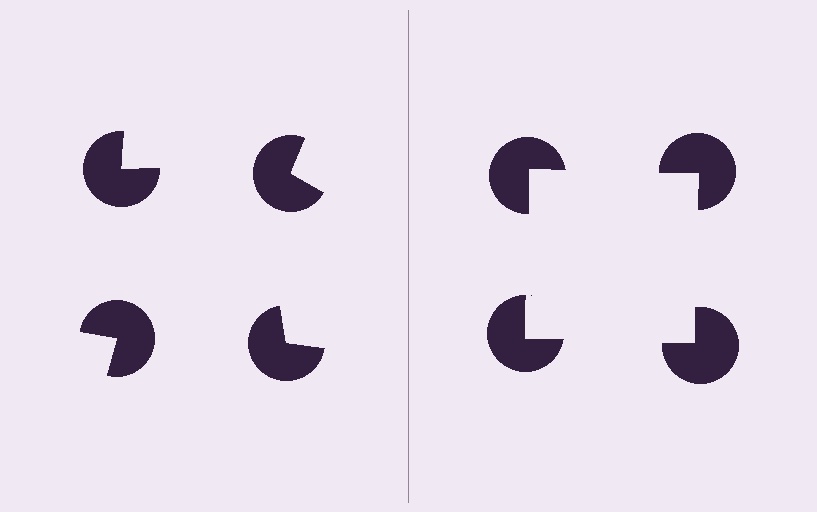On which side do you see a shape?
An illusory square appears on the right side. On the left side the wedge cuts are rotated, so no coherent shape forms.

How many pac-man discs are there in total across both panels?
8 — 4 on each side.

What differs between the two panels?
The pac-man discs are positioned identically on both sides; only the wedge orientations differ. On the right they align to a square; on the left they are misaligned.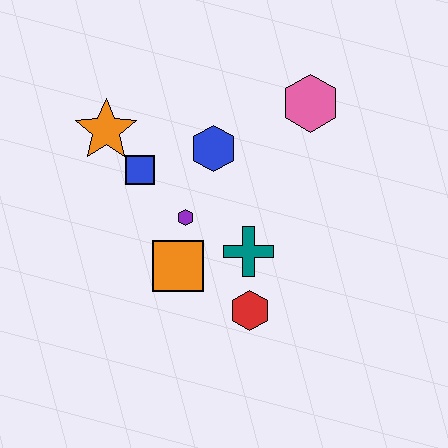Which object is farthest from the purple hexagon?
The pink hexagon is farthest from the purple hexagon.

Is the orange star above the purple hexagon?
Yes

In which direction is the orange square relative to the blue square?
The orange square is below the blue square.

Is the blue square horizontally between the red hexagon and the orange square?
No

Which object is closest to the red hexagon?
The teal cross is closest to the red hexagon.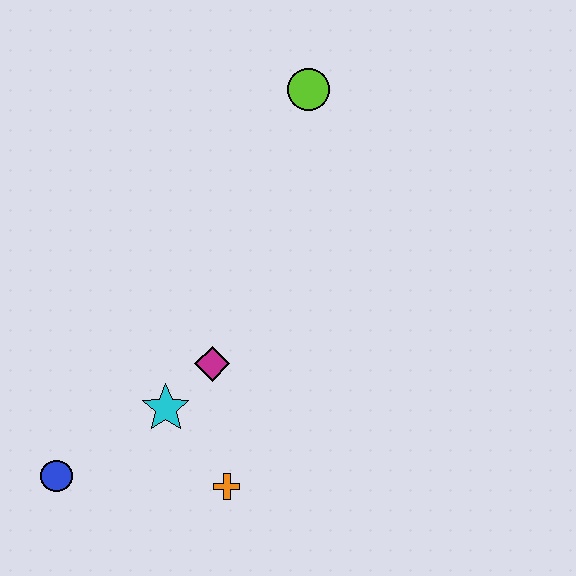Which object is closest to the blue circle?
The cyan star is closest to the blue circle.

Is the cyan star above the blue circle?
Yes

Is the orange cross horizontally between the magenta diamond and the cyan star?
No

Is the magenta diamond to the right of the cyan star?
Yes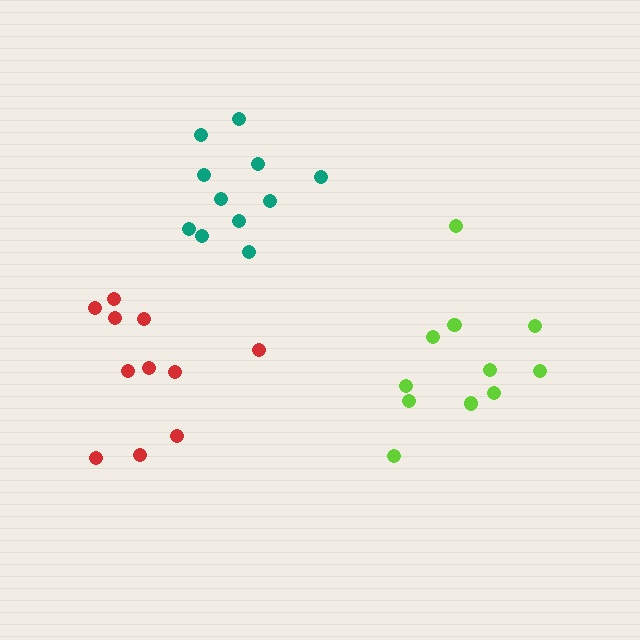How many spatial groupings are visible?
There are 3 spatial groupings.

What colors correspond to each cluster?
The clusters are colored: lime, teal, red.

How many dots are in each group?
Group 1: 11 dots, Group 2: 11 dots, Group 3: 11 dots (33 total).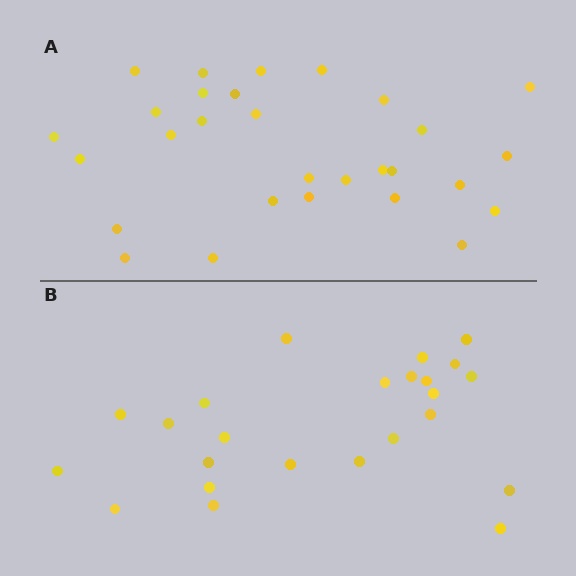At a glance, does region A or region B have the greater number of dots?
Region A (the top region) has more dots.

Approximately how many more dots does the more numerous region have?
Region A has about 5 more dots than region B.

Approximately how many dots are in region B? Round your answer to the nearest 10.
About 20 dots. (The exact count is 24, which rounds to 20.)